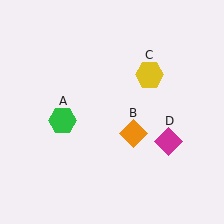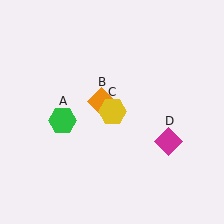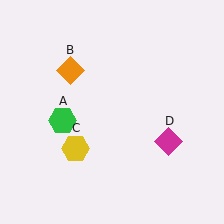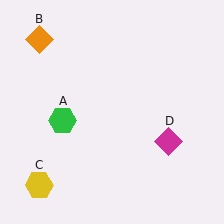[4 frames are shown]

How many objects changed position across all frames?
2 objects changed position: orange diamond (object B), yellow hexagon (object C).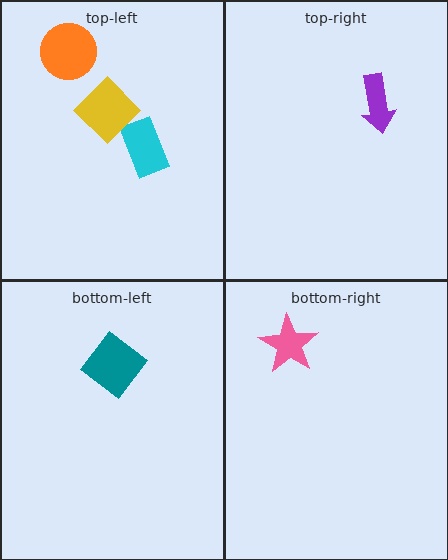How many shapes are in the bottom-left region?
1.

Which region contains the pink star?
The bottom-right region.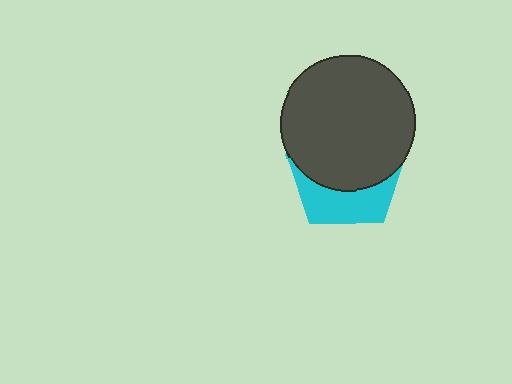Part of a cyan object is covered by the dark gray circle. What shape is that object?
It is a pentagon.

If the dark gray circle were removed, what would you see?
You would see the complete cyan pentagon.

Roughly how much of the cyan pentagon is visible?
A small part of it is visible (roughly 37%).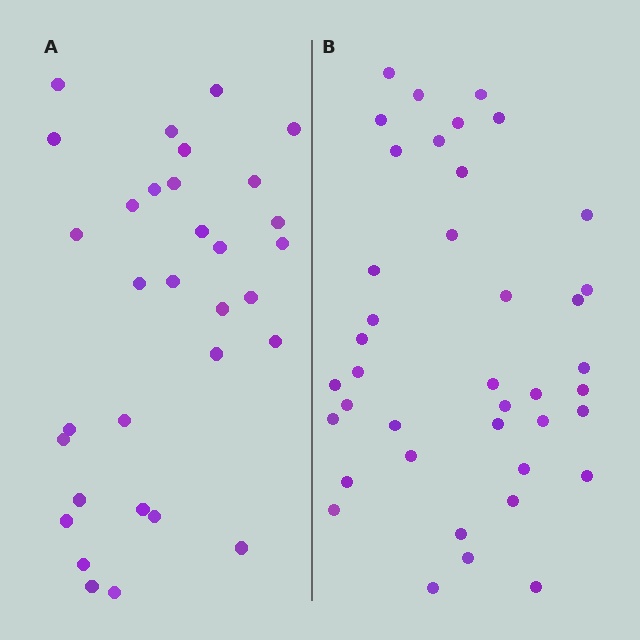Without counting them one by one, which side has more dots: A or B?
Region B (the right region) has more dots.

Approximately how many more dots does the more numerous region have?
Region B has roughly 8 or so more dots than region A.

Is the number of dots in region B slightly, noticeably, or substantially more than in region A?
Region B has noticeably more, but not dramatically so. The ratio is roughly 1.2 to 1.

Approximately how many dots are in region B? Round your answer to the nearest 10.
About 40 dots.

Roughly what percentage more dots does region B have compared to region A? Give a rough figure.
About 25% more.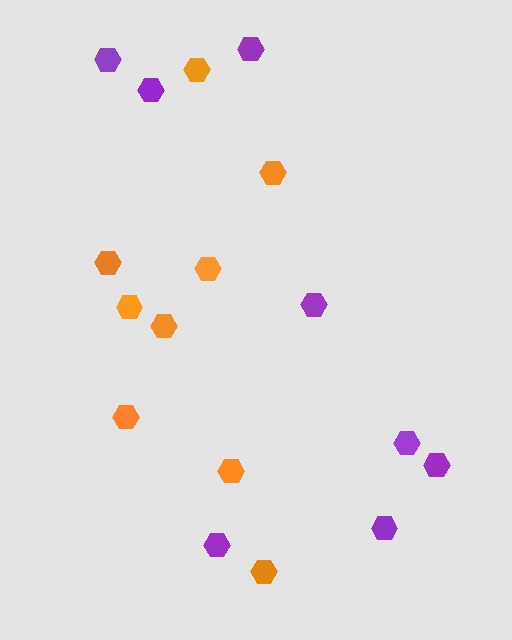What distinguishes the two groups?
There are 2 groups: one group of orange hexagons (9) and one group of purple hexagons (8).